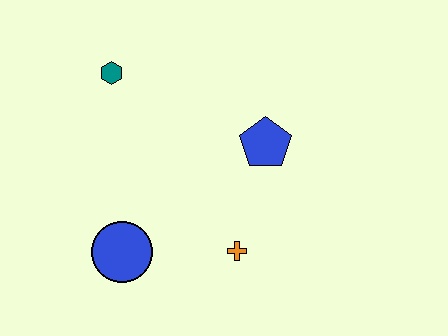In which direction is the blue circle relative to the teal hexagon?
The blue circle is below the teal hexagon.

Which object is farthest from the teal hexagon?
The orange cross is farthest from the teal hexagon.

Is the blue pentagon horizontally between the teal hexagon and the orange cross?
No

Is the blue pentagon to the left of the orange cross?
No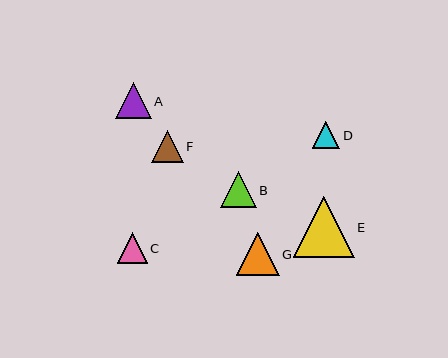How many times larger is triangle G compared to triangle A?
Triangle G is approximately 1.2 times the size of triangle A.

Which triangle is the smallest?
Triangle D is the smallest with a size of approximately 27 pixels.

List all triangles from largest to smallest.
From largest to smallest: E, G, A, B, F, C, D.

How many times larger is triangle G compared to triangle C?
Triangle G is approximately 1.4 times the size of triangle C.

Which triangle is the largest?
Triangle E is the largest with a size of approximately 61 pixels.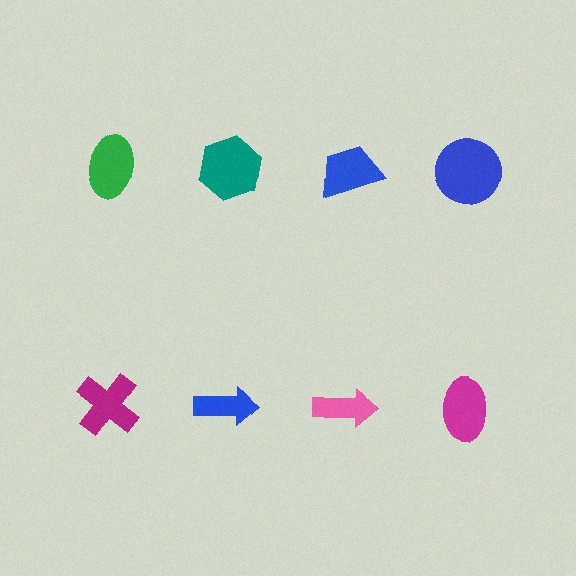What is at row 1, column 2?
A teal hexagon.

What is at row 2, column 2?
A blue arrow.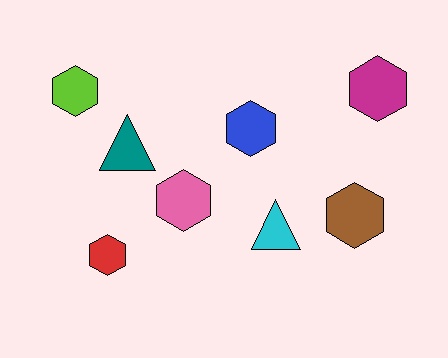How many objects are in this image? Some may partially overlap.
There are 8 objects.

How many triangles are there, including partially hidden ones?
There are 2 triangles.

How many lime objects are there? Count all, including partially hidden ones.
There is 1 lime object.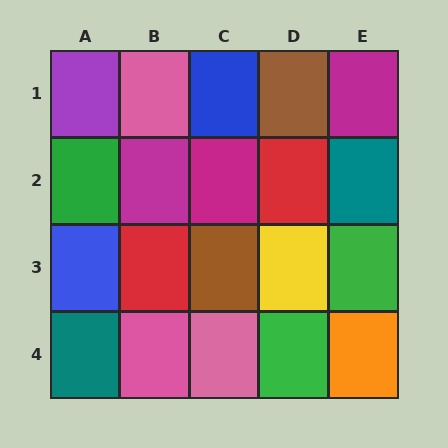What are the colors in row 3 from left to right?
Blue, red, brown, yellow, green.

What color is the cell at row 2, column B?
Magenta.